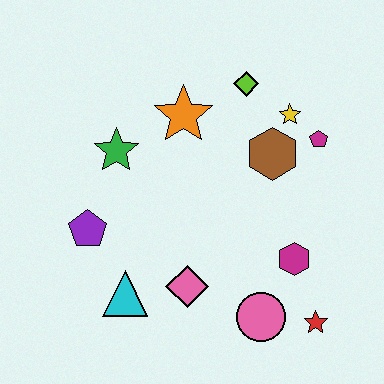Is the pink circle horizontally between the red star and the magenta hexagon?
No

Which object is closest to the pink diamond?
The cyan triangle is closest to the pink diamond.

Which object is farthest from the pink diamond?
The lime diamond is farthest from the pink diamond.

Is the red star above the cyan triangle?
No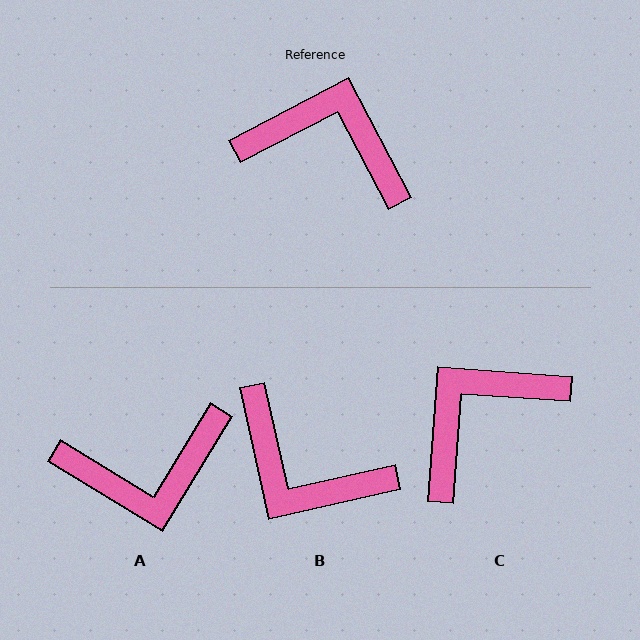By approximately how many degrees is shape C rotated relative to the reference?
Approximately 58 degrees counter-clockwise.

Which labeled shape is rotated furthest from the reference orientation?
B, about 165 degrees away.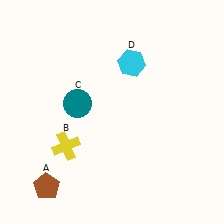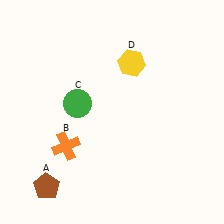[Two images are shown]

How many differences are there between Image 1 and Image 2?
There are 3 differences between the two images.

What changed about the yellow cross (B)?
In Image 1, B is yellow. In Image 2, it changed to orange.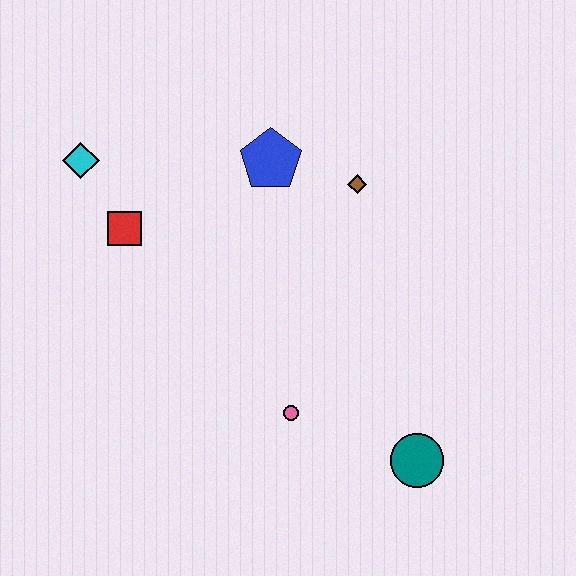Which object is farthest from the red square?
The teal circle is farthest from the red square.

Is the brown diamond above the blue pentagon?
No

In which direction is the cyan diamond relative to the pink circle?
The cyan diamond is above the pink circle.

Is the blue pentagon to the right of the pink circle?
No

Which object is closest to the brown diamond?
The blue pentagon is closest to the brown diamond.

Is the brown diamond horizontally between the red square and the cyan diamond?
No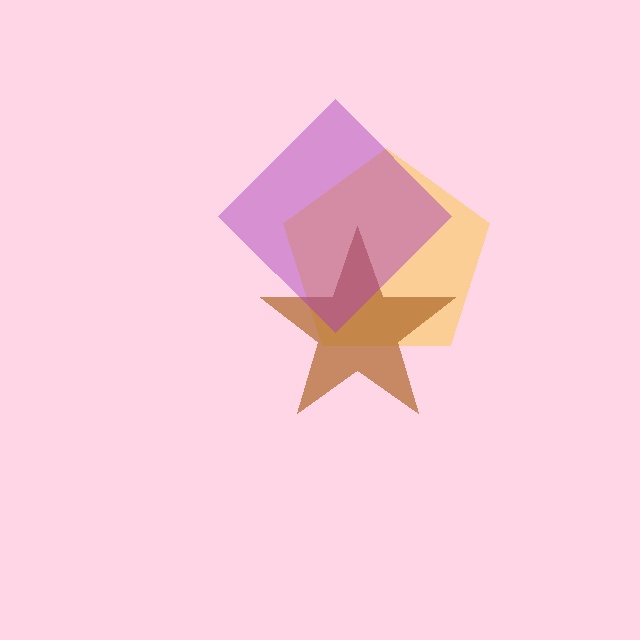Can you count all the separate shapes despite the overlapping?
Yes, there are 3 separate shapes.